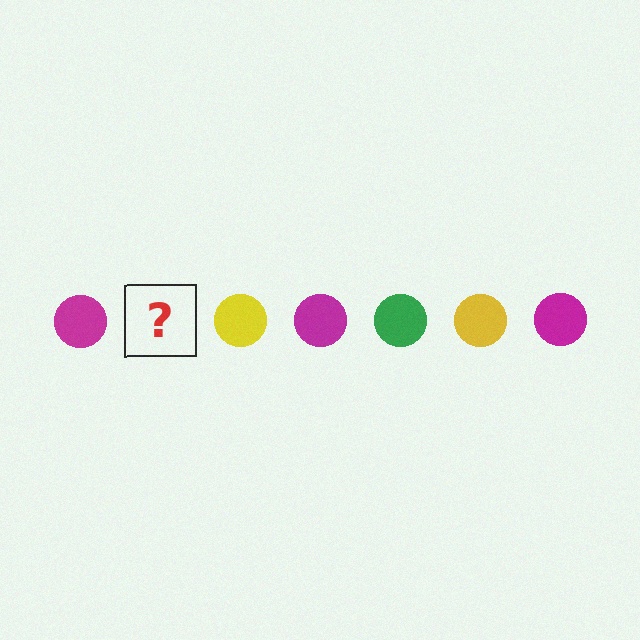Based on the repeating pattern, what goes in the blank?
The blank should be a green circle.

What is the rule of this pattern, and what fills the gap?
The rule is that the pattern cycles through magenta, green, yellow circles. The gap should be filled with a green circle.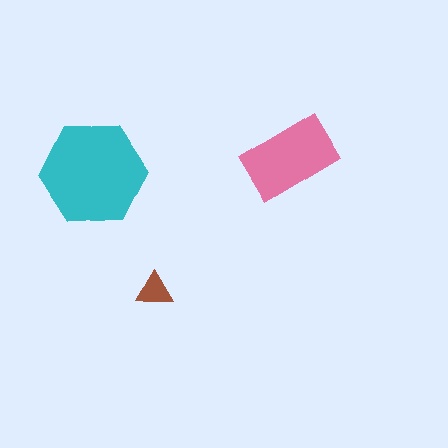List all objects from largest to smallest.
The cyan hexagon, the pink rectangle, the brown triangle.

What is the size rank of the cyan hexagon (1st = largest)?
1st.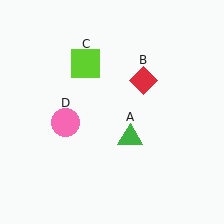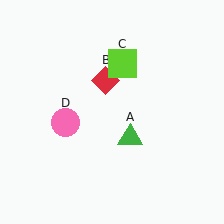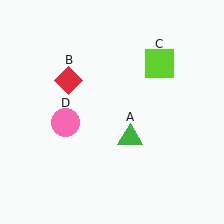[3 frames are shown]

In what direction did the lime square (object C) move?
The lime square (object C) moved right.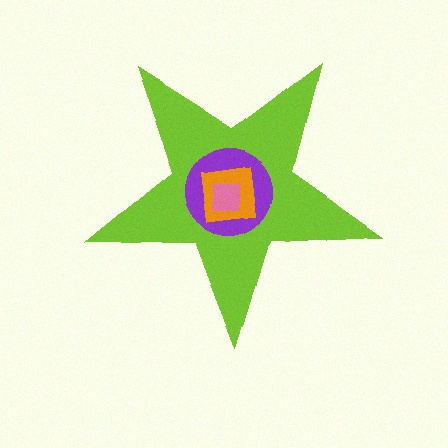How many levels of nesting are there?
4.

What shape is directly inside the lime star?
The purple circle.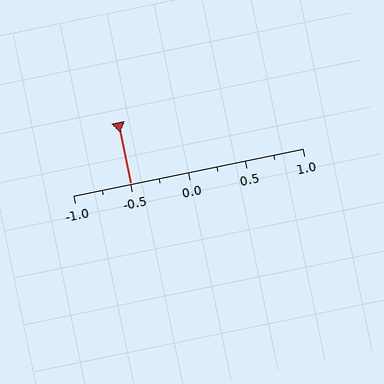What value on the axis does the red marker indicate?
The marker indicates approximately -0.5.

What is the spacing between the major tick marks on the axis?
The major ticks are spaced 0.5 apart.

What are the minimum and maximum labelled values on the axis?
The axis runs from -1.0 to 1.0.